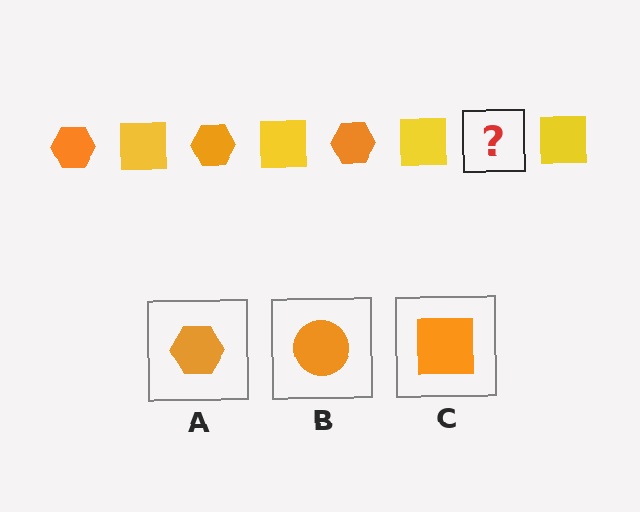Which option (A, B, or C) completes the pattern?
A.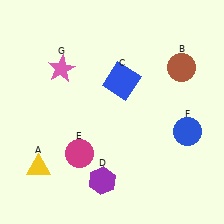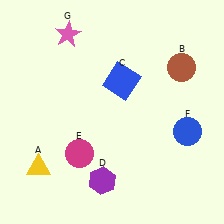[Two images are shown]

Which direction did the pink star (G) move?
The pink star (G) moved up.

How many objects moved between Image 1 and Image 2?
1 object moved between the two images.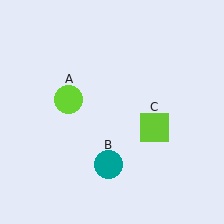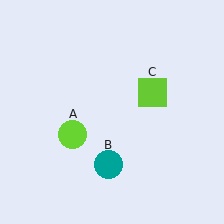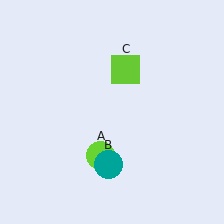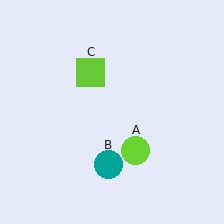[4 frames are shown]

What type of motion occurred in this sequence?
The lime circle (object A), lime square (object C) rotated counterclockwise around the center of the scene.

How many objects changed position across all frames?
2 objects changed position: lime circle (object A), lime square (object C).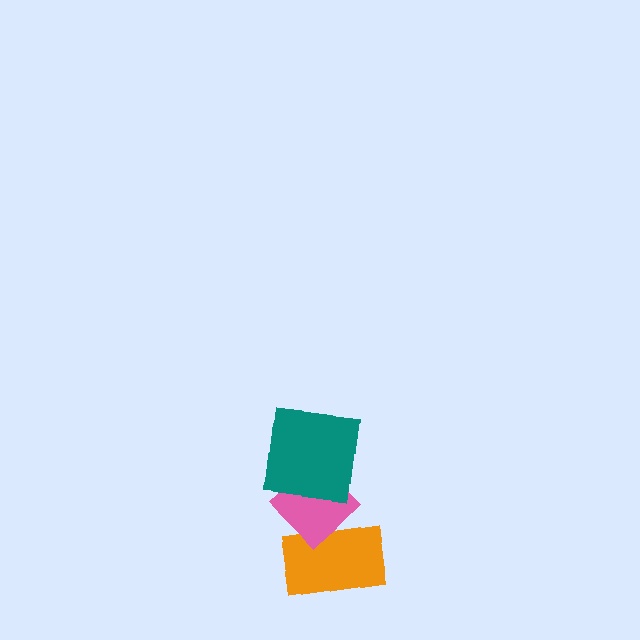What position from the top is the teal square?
The teal square is 1st from the top.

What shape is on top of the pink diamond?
The teal square is on top of the pink diamond.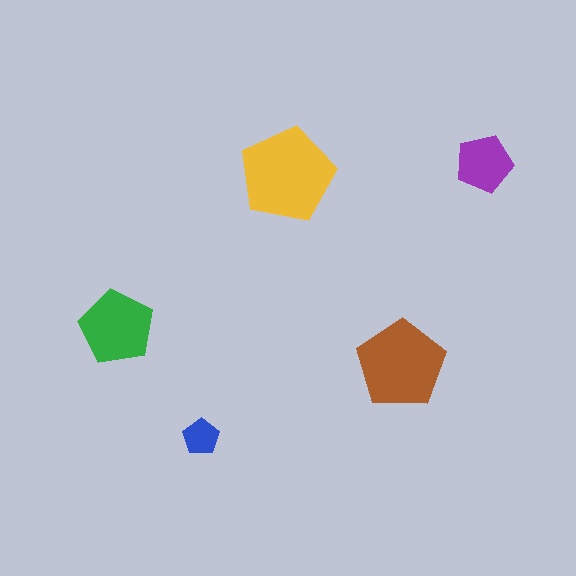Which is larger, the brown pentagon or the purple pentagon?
The brown one.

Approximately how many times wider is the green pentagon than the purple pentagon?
About 1.5 times wider.